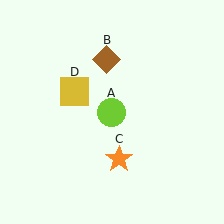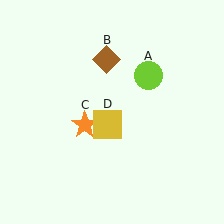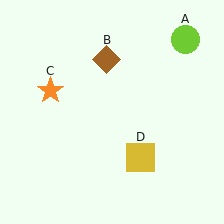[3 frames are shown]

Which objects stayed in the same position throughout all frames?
Brown diamond (object B) remained stationary.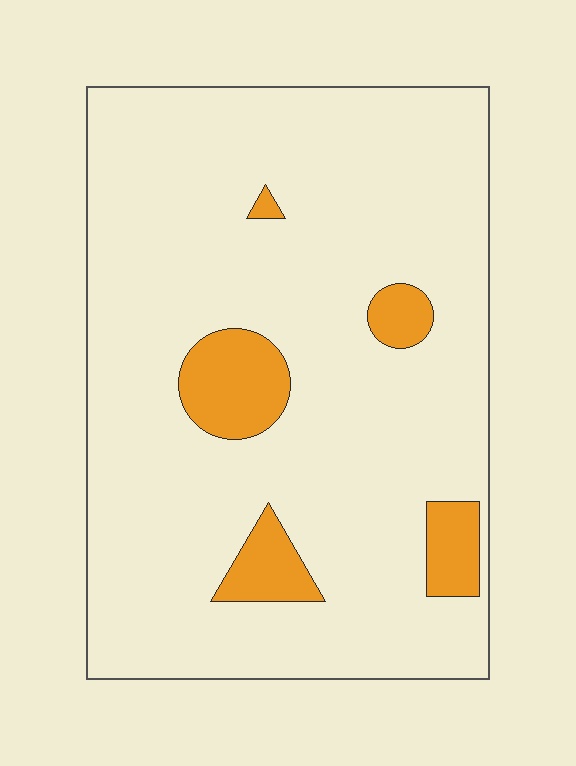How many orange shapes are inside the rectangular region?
5.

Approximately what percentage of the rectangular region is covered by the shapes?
Approximately 10%.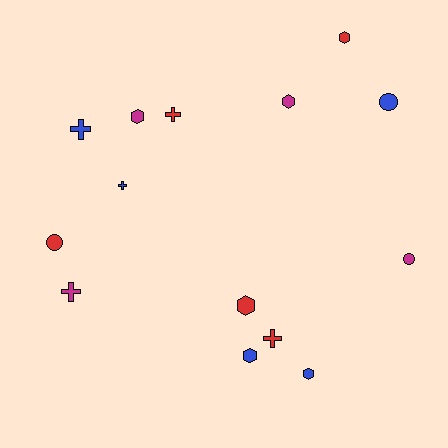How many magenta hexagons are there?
There are 2 magenta hexagons.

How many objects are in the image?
There are 14 objects.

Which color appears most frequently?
Red, with 5 objects.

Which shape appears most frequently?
Hexagon, with 6 objects.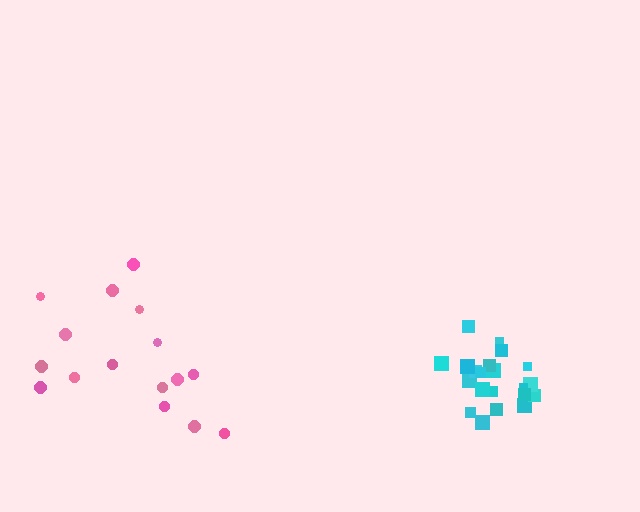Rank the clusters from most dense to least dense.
cyan, pink.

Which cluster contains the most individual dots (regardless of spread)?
Cyan (21).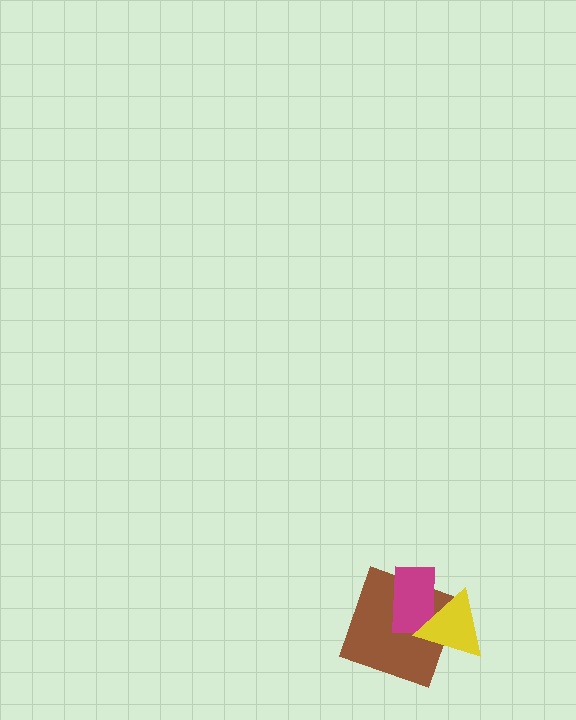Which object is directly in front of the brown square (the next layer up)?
The magenta rectangle is directly in front of the brown square.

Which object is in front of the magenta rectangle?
The yellow triangle is in front of the magenta rectangle.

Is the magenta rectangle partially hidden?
Yes, it is partially covered by another shape.